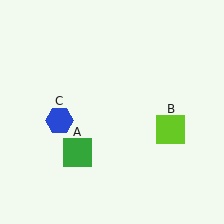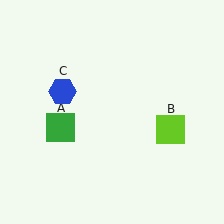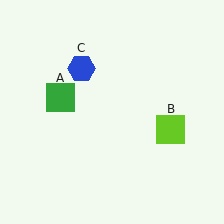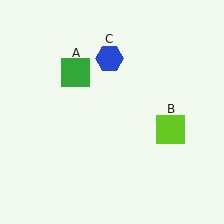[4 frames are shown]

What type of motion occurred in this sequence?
The green square (object A), blue hexagon (object C) rotated clockwise around the center of the scene.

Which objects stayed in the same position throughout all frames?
Lime square (object B) remained stationary.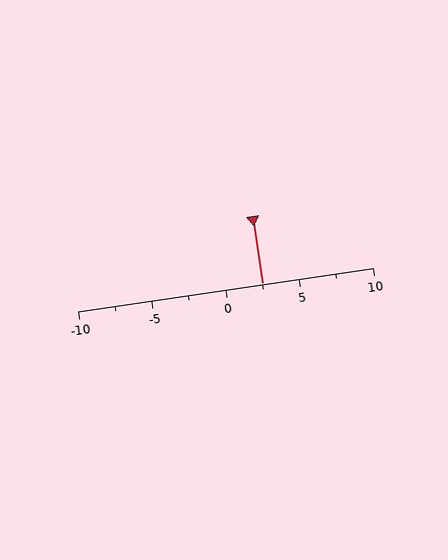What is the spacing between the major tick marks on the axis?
The major ticks are spaced 5 apart.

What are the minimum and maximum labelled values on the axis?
The axis runs from -10 to 10.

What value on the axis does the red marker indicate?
The marker indicates approximately 2.5.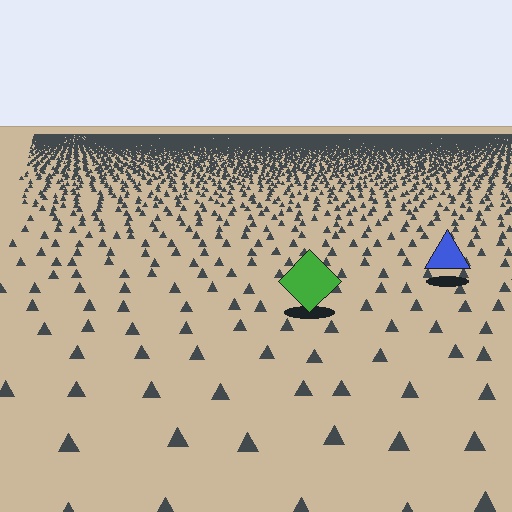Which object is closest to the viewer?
The green diamond is closest. The texture marks near it are larger and more spread out.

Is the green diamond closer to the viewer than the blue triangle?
Yes. The green diamond is closer — you can tell from the texture gradient: the ground texture is coarser near it.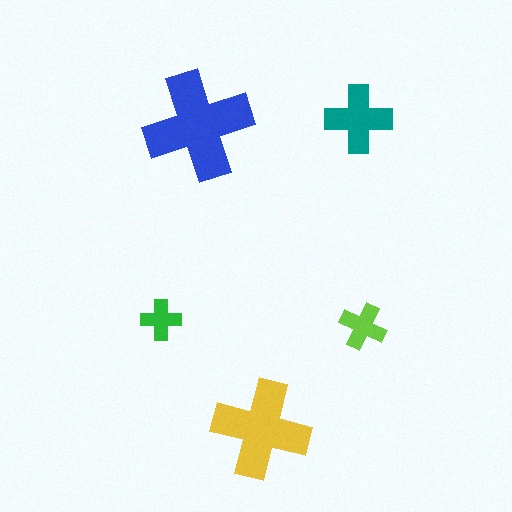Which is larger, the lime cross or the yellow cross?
The yellow one.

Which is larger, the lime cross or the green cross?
The lime one.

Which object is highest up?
The teal cross is topmost.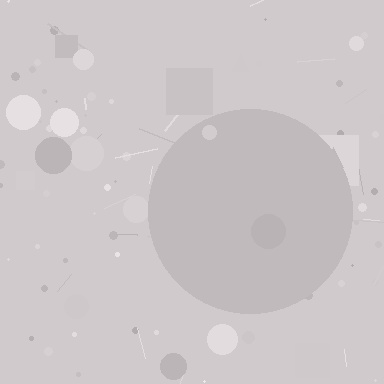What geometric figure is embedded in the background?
A circle is embedded in the background.